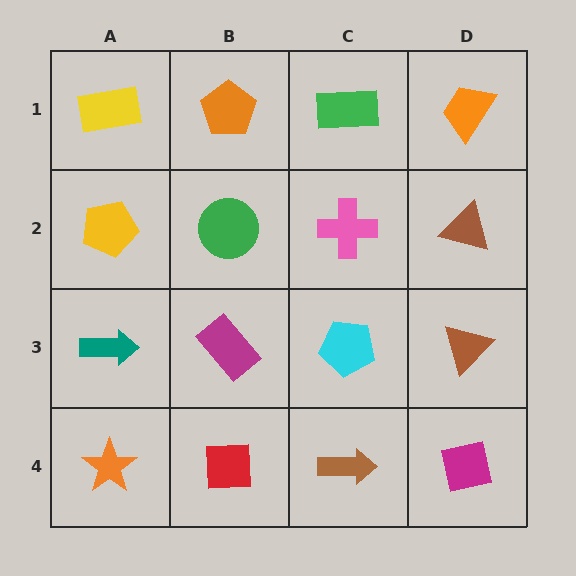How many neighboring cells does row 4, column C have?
3.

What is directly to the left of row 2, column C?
A green circle.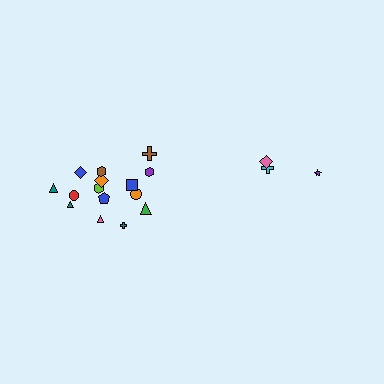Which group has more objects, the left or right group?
The left group.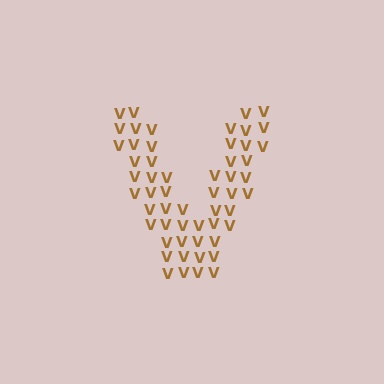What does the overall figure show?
The overall figure shows the letter V.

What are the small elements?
The small elements are letter V's.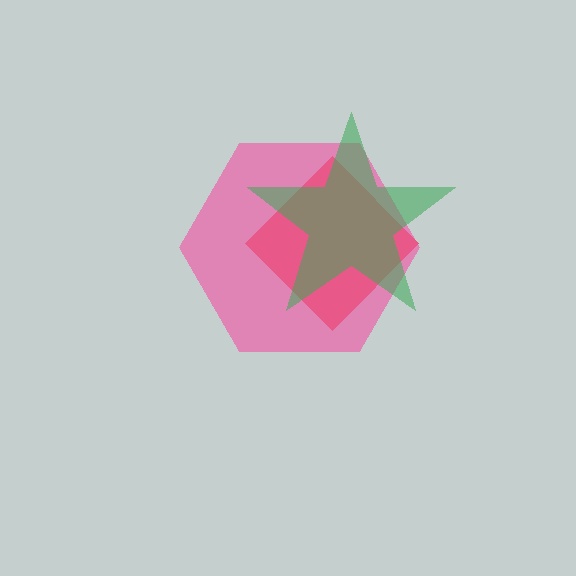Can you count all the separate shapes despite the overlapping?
Yes, there are 3 separate shapes.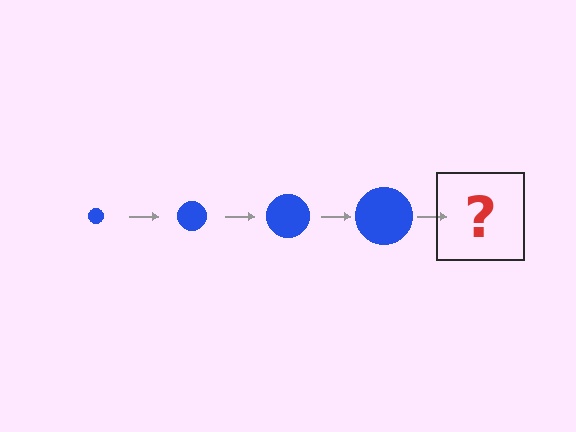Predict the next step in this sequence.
The next step is a blue circle, larger than the previous one.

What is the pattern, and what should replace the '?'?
The pattern is that the circle gets progressively larger each step. The '?' should be a blue circle, larger than the previous one.